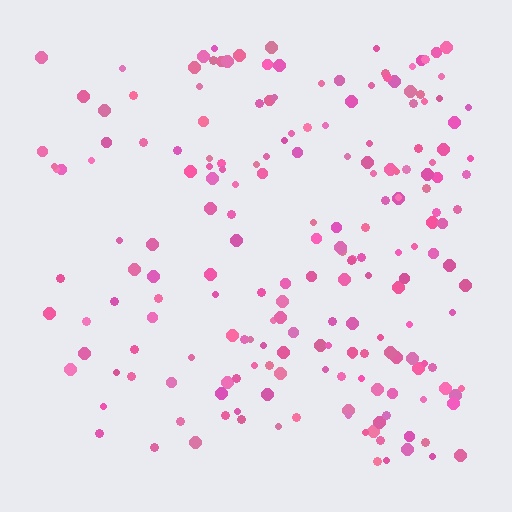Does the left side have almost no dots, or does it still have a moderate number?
Still a moderate number, just noticeably fewer than the right.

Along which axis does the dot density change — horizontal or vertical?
Horizontal.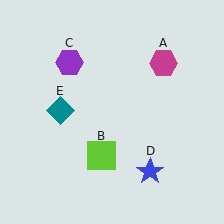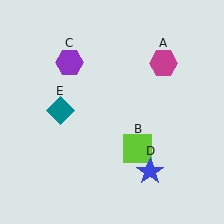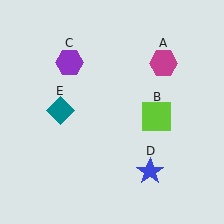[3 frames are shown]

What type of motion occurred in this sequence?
The lime square (object B) rotated counterclockwise around the center of the scene.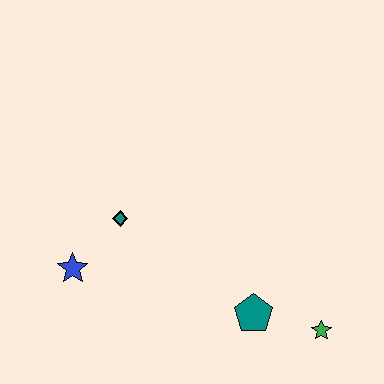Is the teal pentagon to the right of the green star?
No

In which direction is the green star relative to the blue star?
The green star is to the right of the blue star.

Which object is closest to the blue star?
The teal diamond is closest to the blue star.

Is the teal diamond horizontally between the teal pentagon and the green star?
No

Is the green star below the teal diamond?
Yes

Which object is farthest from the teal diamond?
The green star is farthest from the teal diamond.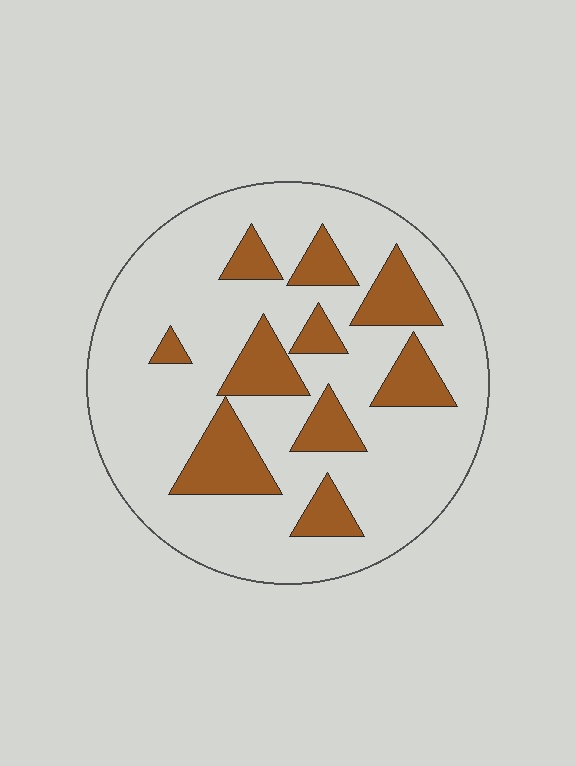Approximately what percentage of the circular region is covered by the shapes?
Approximately 25%.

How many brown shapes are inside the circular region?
10.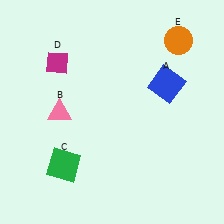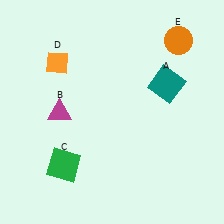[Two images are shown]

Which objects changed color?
A changed from blue to teal. B changed from pink to magenta. D changed from magenta to orange.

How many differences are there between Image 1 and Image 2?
There are 3 differences between the two images.